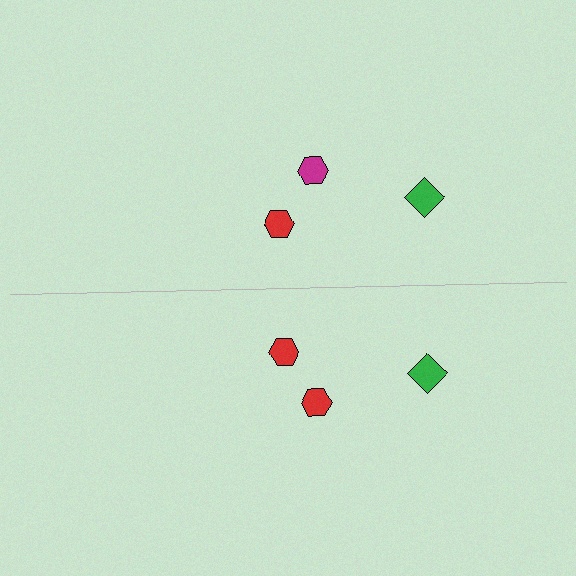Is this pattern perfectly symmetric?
No, the pattern is not perfectly symmetric. The red hexagon on the bottom side breaks the symmetry — its mirror counterpart is magenta.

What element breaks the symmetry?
The red hexagon on the bottom side breaks the symmetry — its mirror counterpart is magenta.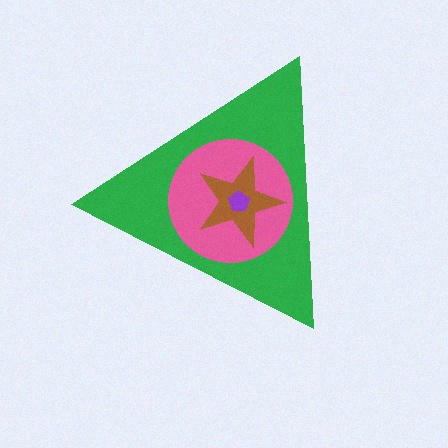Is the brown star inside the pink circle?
Yes.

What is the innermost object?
The purple pentagon.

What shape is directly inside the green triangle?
The pink circle.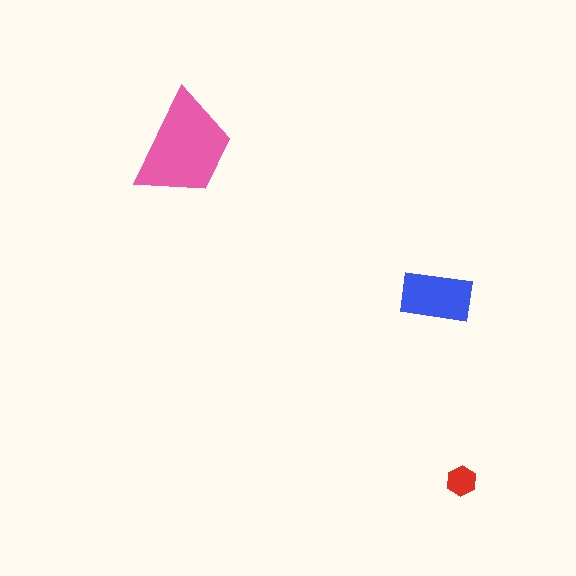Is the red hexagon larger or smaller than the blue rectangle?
Smaller.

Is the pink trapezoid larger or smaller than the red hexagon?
Larger.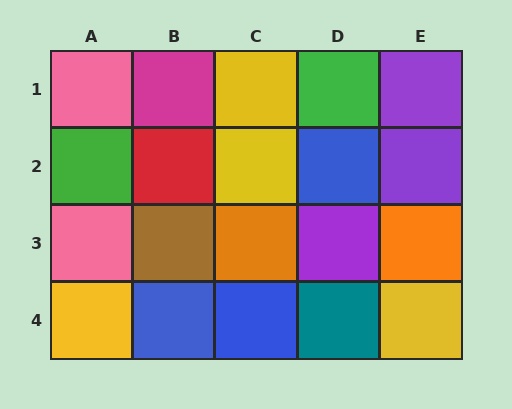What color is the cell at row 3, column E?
Orange.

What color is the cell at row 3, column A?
Pink.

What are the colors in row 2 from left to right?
Green, red, yellow, blue, purple.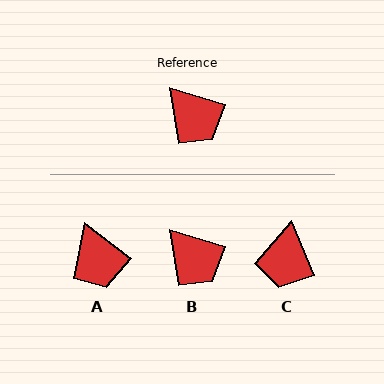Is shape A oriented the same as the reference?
No, it is off by about 21 degrees.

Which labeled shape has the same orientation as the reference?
B.